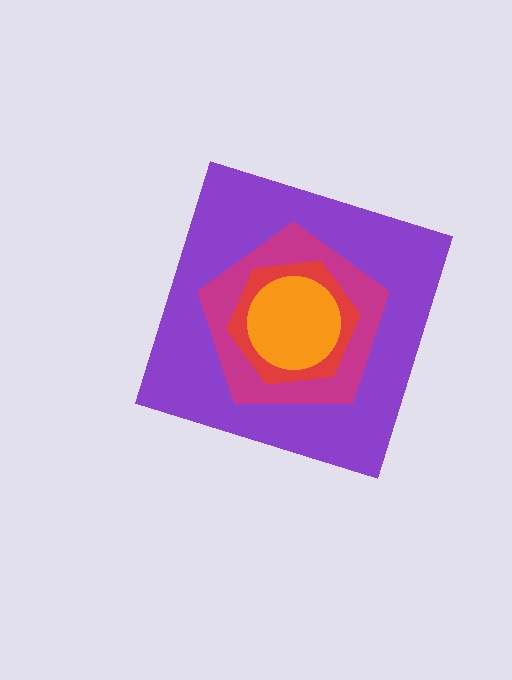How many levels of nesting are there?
4.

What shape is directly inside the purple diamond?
The magenta pentagon.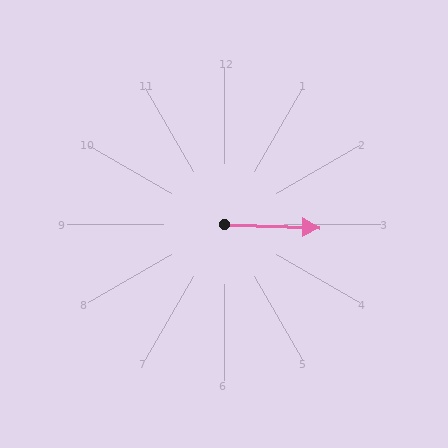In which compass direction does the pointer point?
East.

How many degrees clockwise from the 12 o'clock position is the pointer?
Approximately 92 degrees.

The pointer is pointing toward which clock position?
Roughly 3 o'clock.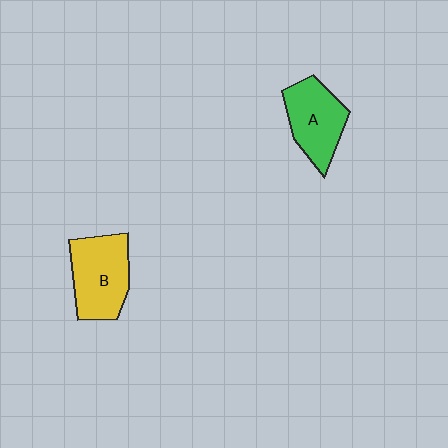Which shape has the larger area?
Shape B (yellow).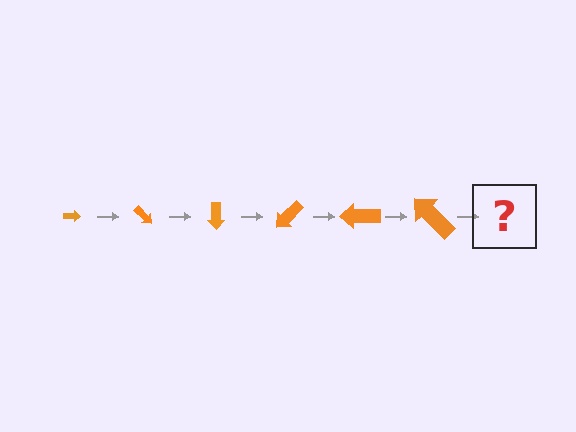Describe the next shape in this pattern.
It should be an arrow, larger than the previous one and rotated 270 degrees from the start.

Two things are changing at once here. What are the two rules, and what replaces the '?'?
The two rules are that the arrow grows larger each step and it rotates 45 degrees each step. The '?' should be an arrow, larger than the previous one and rotated 270 degrees from the start.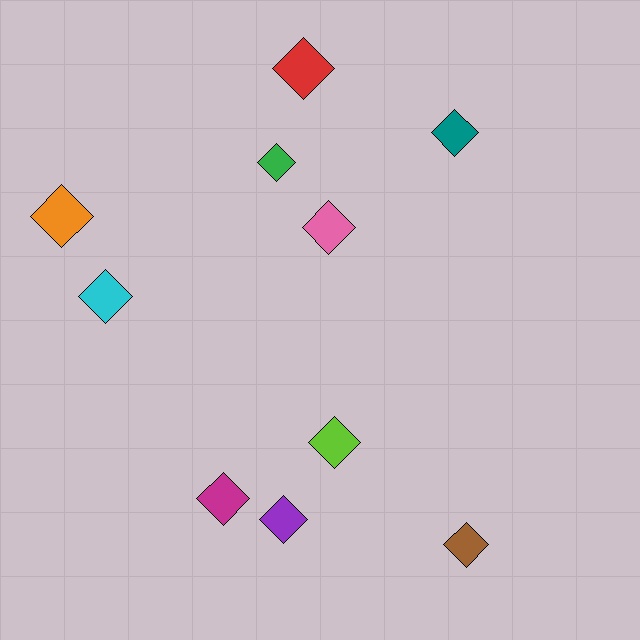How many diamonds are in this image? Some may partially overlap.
There are 10 diamonds.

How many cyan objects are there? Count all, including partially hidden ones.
There is 1 cyan object.